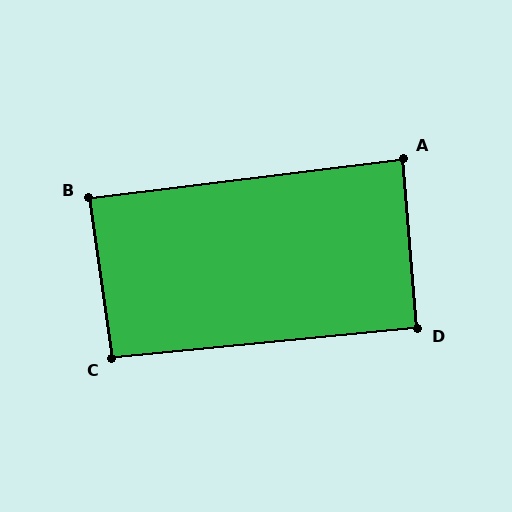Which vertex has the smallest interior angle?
A, at approximately 88 degrees.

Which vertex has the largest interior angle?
C, at approximately 92 degrees.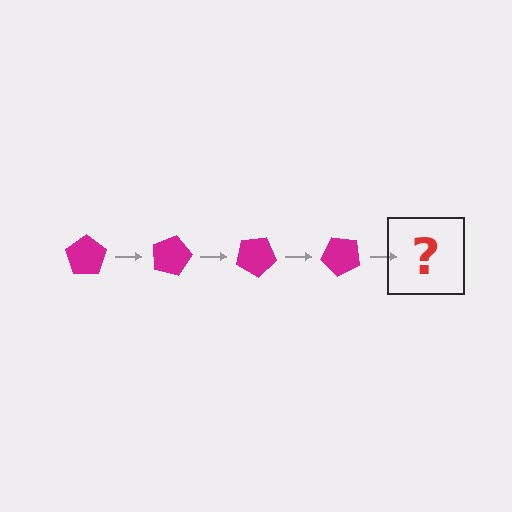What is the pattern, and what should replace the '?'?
The pattern is that the pentagon rotates 15 degrees each step. The '?' should be a magenta pentagon rotated 60 degrees.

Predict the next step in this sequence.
The next step is a magenta pentagon rotated 60 degrees.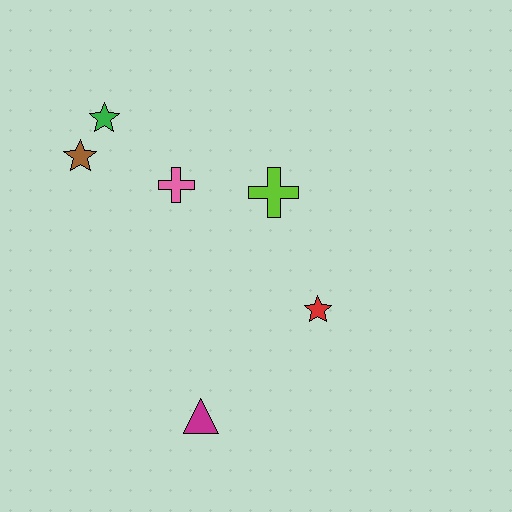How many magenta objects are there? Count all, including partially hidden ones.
There is 1 magenta object.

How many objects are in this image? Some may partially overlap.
There are 6 objects.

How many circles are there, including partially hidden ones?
There are no circles.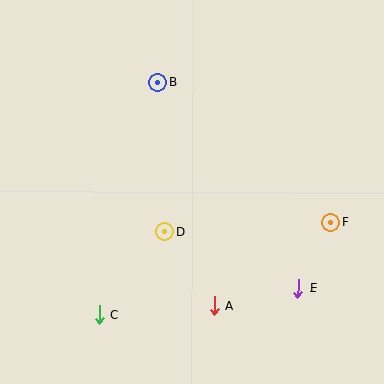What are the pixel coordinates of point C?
Point C is at (100, 314).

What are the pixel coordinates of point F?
Point F is at (331, 222).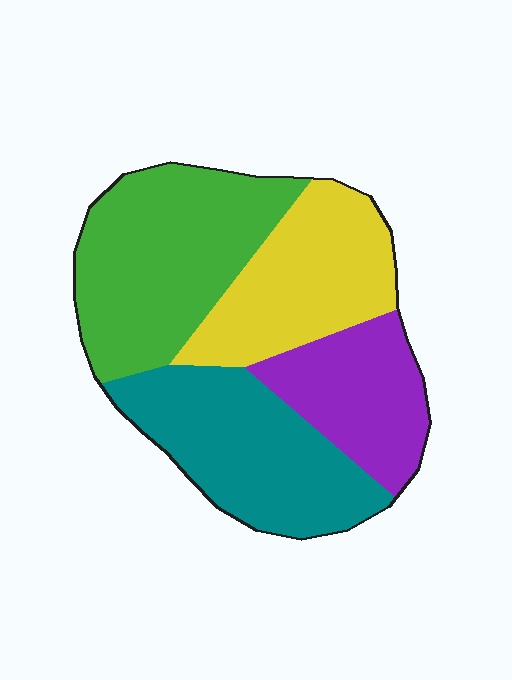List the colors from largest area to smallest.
From largest to smallest: green, teal, yellow, purple.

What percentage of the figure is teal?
Teal takes up about one quarter (1/4) of the figure.